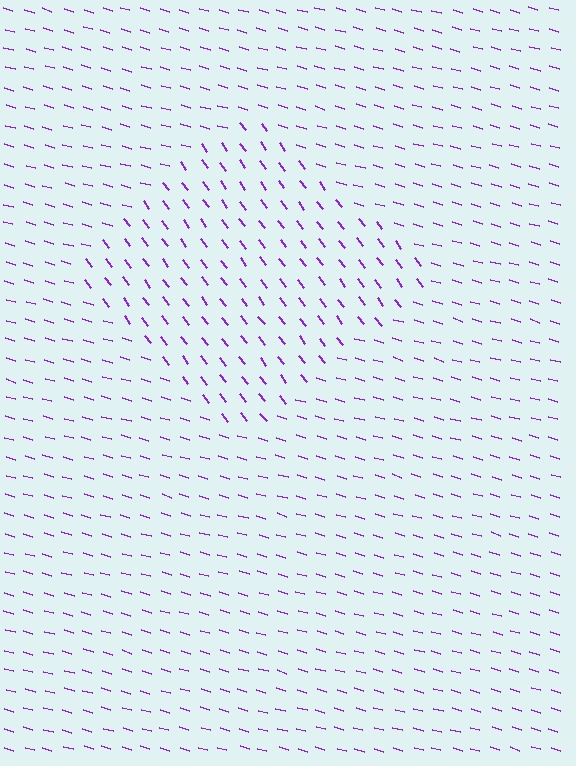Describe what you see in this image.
The image is filled with small purple line segments. A diamond region in the image has lines oriented differently from the surrounding lines, creating a visible texture boundary.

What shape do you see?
I see a diamond.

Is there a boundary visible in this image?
Yes, there is a texture boundary formed by a change in line orientation.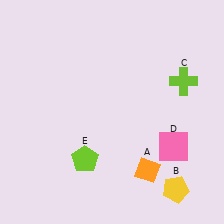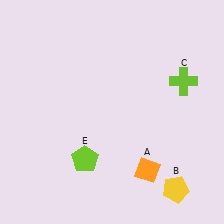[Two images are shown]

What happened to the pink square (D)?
The pink square (D) was removed in Image 2. It was in the bottom-right area of Image 1.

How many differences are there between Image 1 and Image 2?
There is 1 difference between the two images.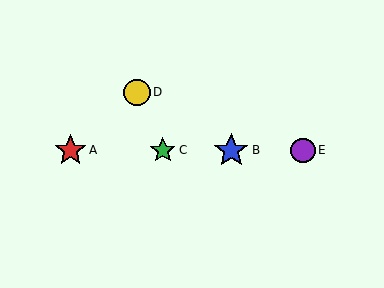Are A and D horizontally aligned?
No, A is at y≈150 and D is at y≈92.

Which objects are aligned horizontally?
Objects A, B, C, E are aligned horizontally.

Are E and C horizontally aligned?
Yes, both are at y≈150.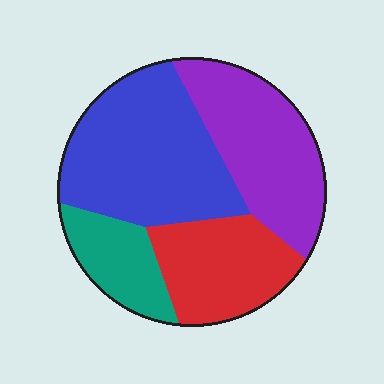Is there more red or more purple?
Purple.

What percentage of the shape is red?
Red takes up between a sixth and a third of the shape.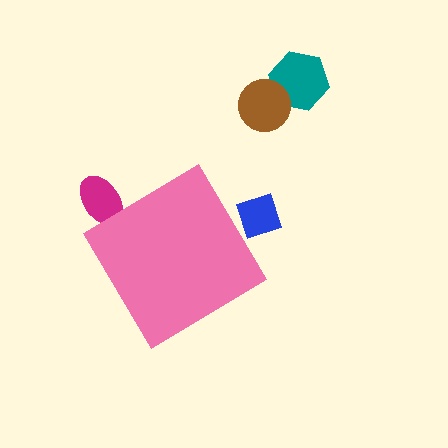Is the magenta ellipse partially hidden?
Yes, the magenta ellipse is partially hidden behind the pink diamond.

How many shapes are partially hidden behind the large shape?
2 shapes are partially hidden.